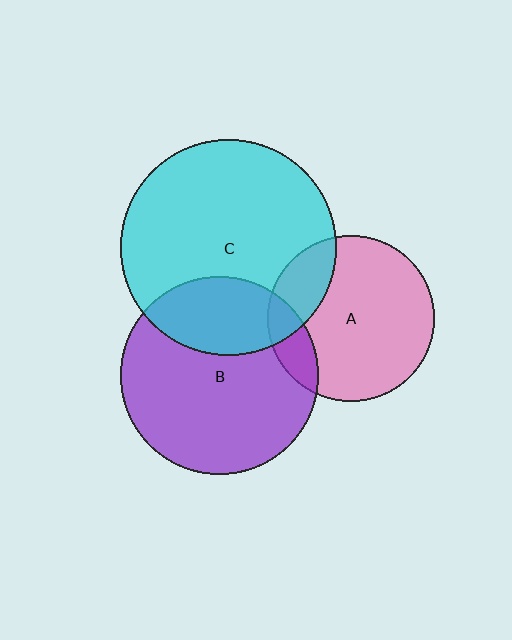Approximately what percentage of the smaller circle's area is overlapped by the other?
Approximately 20%.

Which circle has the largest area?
Circle C (cyan).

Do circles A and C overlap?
Yes.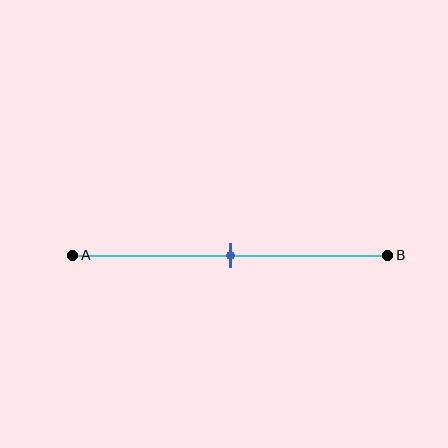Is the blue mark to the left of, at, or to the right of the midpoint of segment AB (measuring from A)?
The blue mark is approximately at the midpoint of segment AB.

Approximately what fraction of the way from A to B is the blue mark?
The blue mark is approximately 50% of the way from A to B.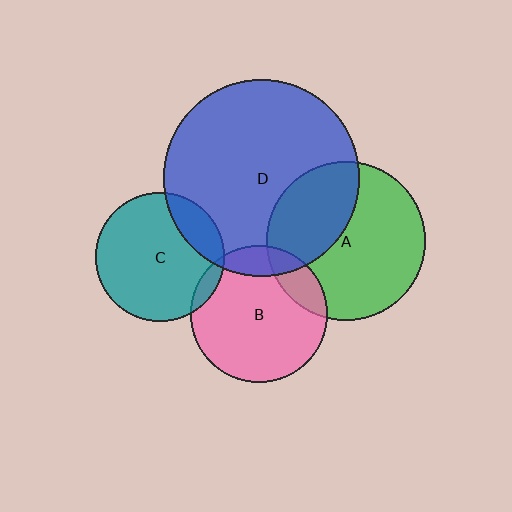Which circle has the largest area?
Circle D (blue).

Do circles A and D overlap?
Yes.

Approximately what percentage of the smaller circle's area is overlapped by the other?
Approximately 35%.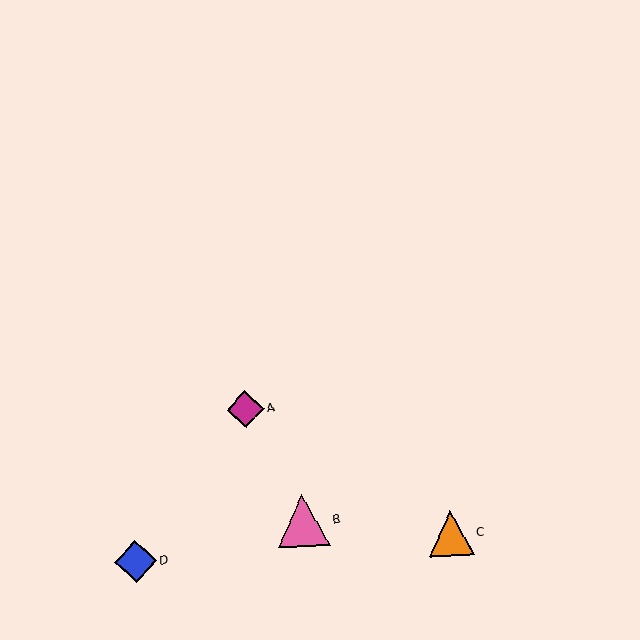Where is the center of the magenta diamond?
The center of the magenta diamond is at (245, 409).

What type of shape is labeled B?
Shape B is a pink triangle.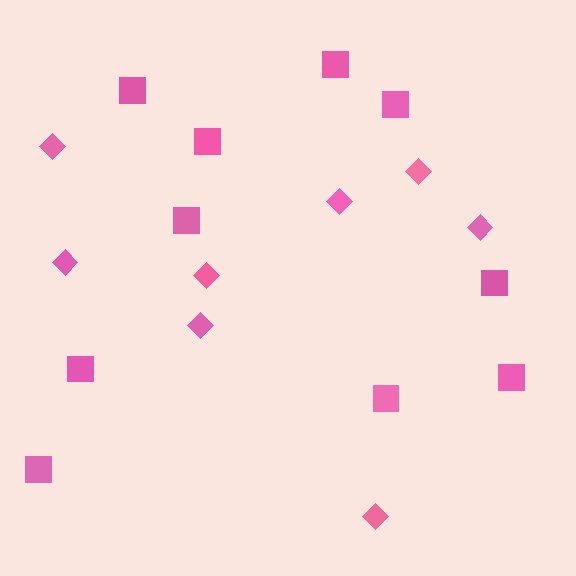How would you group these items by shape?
There are 2 groups: one group of diamonds (8) and one group of squares (10).